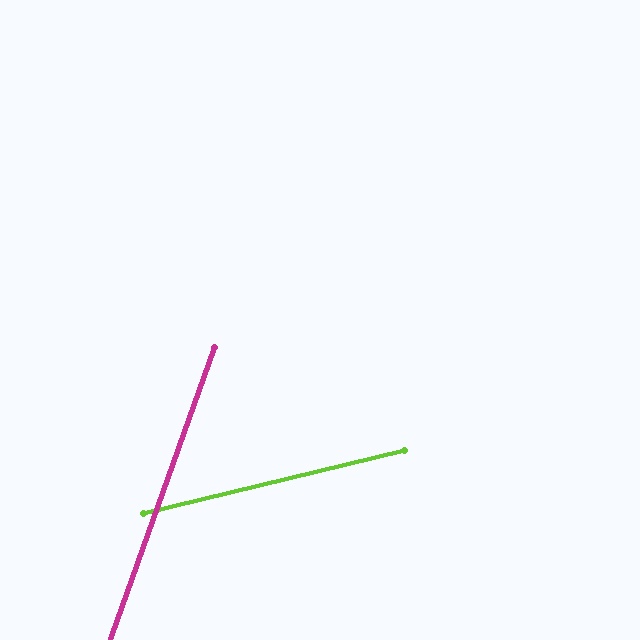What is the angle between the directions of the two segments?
Approximately 57 degrees.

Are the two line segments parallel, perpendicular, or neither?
Neither parallel nor perpendicular — they differ by about 57°.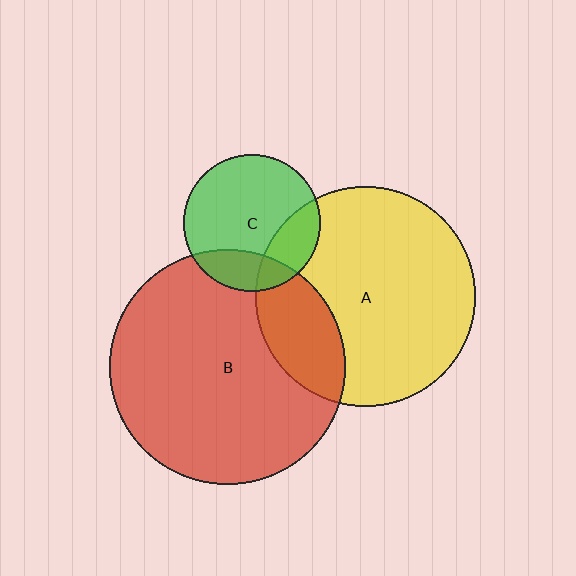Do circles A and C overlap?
Yes.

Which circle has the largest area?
Circle B (red).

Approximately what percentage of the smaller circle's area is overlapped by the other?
Approximately 20%.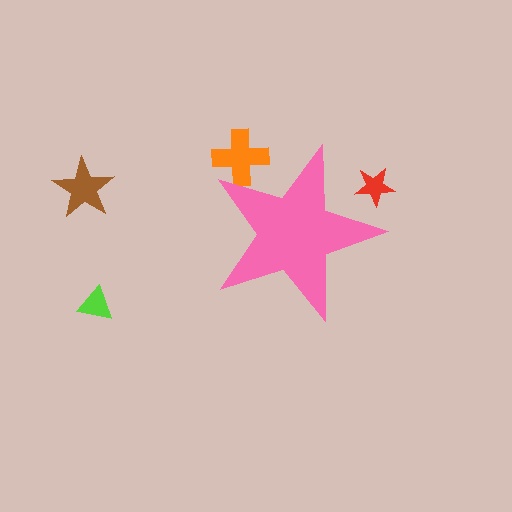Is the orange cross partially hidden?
Yes, the orange cross is partially hidden behind the pink star.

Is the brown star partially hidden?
No, the brown star is fully visible.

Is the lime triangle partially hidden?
No, the lime triangle is fully visible.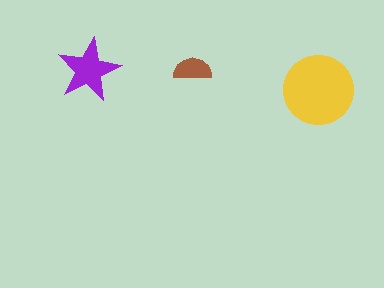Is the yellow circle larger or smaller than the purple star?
Larger.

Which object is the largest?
The yellow circle.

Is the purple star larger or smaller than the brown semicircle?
Larger.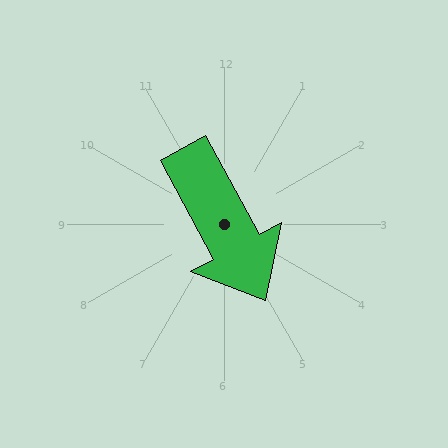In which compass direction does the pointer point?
Southeast.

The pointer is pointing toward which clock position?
Roughly 5 o'clock.